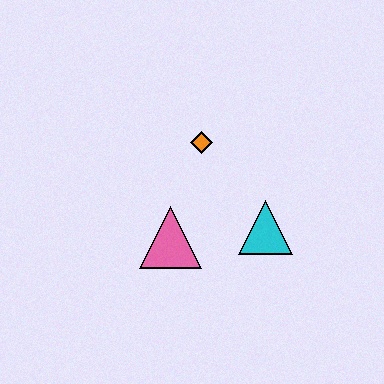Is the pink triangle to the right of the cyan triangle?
No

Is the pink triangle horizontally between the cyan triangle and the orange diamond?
No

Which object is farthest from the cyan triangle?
The orange diamond is farthest from the cyan triangle.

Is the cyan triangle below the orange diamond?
Yes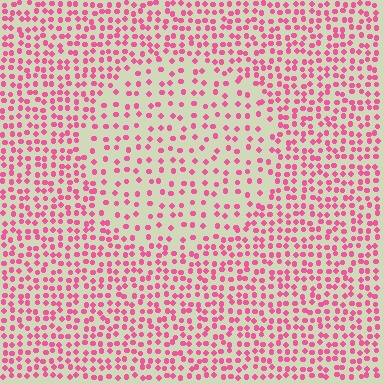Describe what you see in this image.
The image contains small pink elements arranged at two different densities. A circle-shaped region is visible where the elements are less densely packed than the surrounding area.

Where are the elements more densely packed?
The elements are more densely packed outside the circle boundary.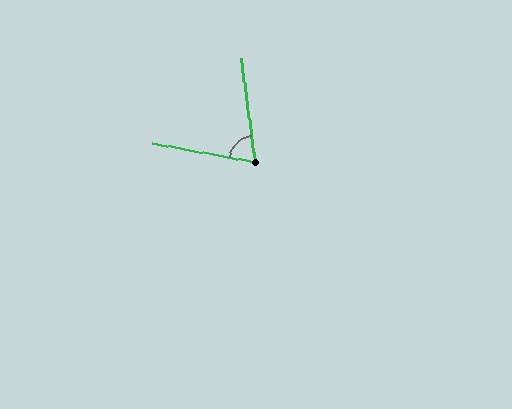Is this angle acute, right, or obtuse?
It is acute.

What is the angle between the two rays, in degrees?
Approximately 72 degrees.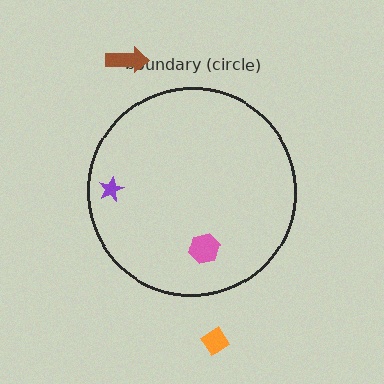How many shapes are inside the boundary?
2 inside, 2 outside.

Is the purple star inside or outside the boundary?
Inside.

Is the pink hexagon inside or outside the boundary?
Inside.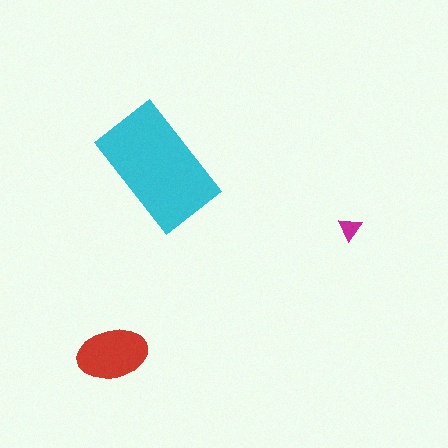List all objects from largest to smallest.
The cyan rectangle, the red ellipse, the magenta triangle.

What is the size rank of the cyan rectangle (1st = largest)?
1st.